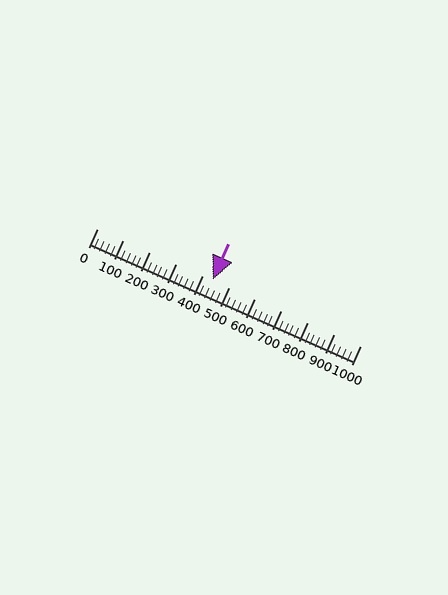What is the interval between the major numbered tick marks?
The major tick marks are spaced 100 units apart.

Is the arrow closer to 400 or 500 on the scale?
The arrow is closer to 400.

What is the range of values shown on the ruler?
The ruler shows values from 0 to 1000.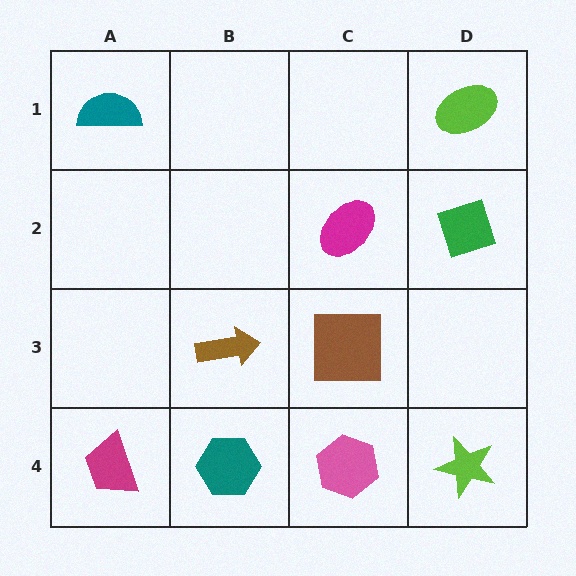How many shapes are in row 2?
2 shapes.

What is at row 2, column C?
A magenta ellipse.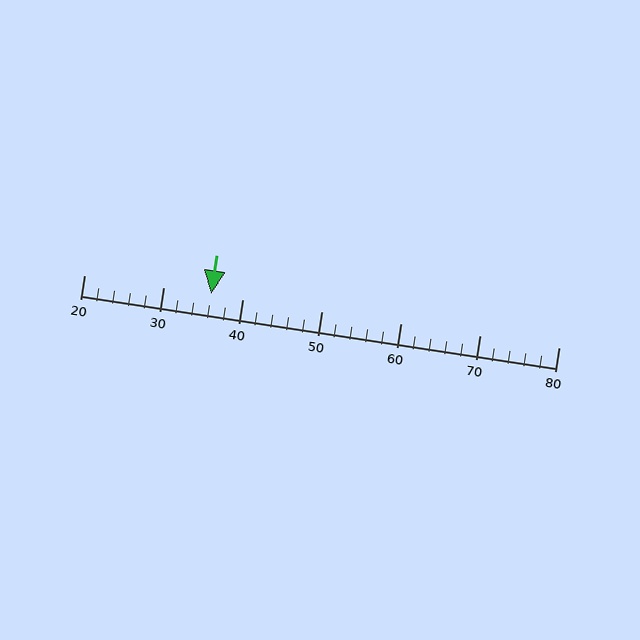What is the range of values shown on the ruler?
The ruler shows values from 20 to 80.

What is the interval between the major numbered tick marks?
The major tick marks are spaced 10 units apart.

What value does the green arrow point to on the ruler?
The green arrow points to approximately 36.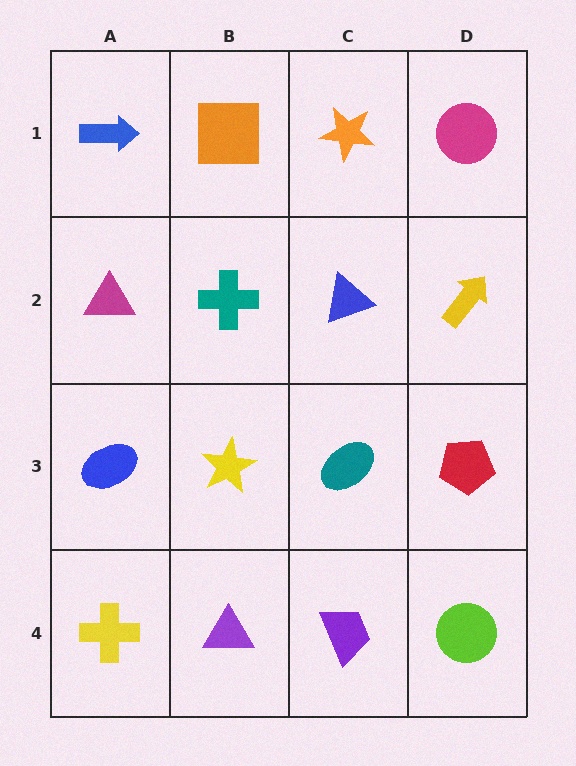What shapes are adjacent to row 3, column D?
A yellow arrow (row 2, column D), a lime circle (row 4, column D), a teal ellipse (row 3, column C).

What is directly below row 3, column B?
A purple triangle.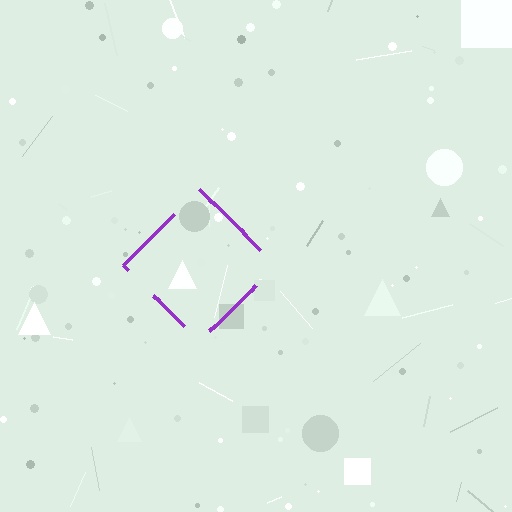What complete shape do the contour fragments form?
The contour fragments form a diamond.